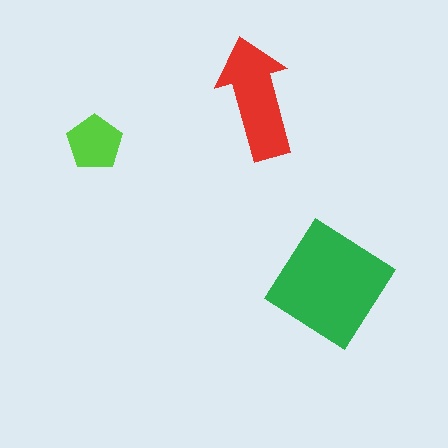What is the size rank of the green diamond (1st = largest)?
1st.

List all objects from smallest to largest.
The lime pentagon, the red arrow, the green diamond.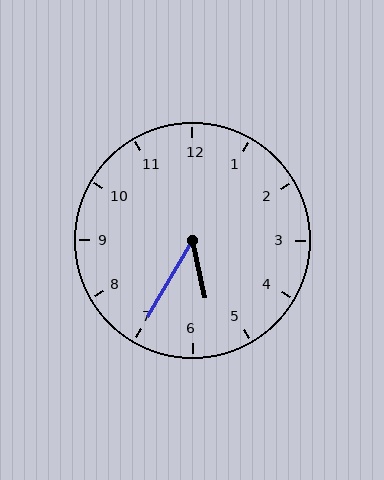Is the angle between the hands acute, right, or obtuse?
It is acute.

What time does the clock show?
5:35.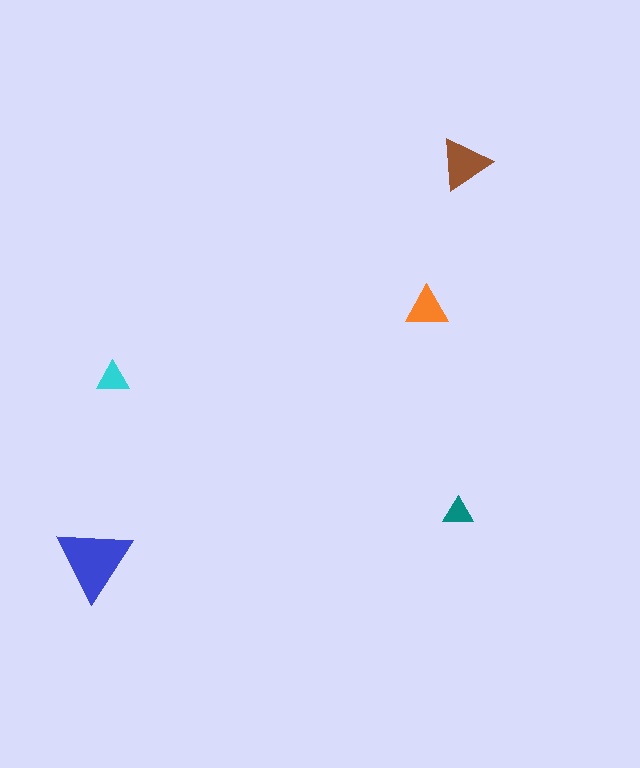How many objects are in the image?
There are 5 objects in the image.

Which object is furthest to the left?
The blue triangle is leftmost.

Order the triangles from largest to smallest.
the blue one, the brown one, the orange one, the cyan one, the teal one.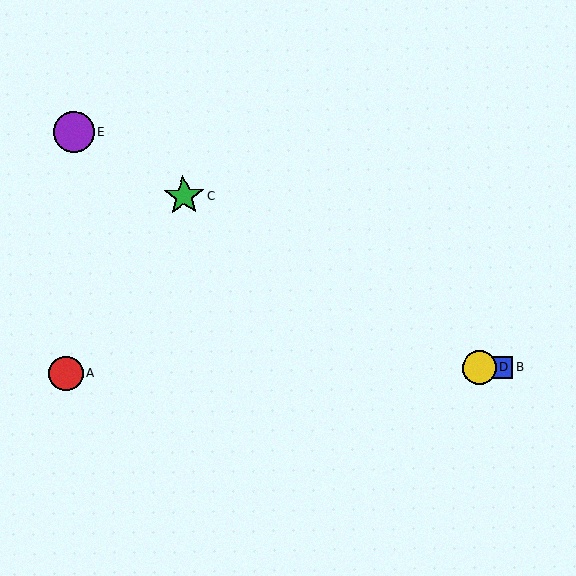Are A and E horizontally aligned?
No, A is at y≈373 and E is at y≈132.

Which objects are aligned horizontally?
Objects A, B, D are aligned horizontally.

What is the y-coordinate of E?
Object E is at y≈132.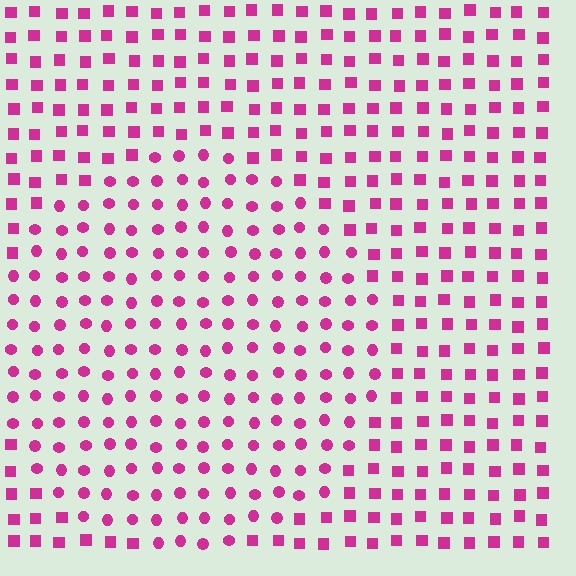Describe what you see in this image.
The image is filled with small magenta elements arranged in a uniform grid. A circle-shaped region contains circles, while the surrounding area contains squares. The boundary is defined purely by the change in element shape.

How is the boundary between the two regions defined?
The boundary is defined by a change in element shape: circles inside vs. squares outside. All elements share the same color and spacing.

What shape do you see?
I see a circle.